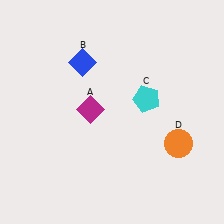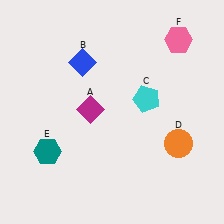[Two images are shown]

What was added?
A teal hexagon (E), a pink hexagon (F) were added in Image 2.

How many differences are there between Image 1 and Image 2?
There are 2 differences between the two images.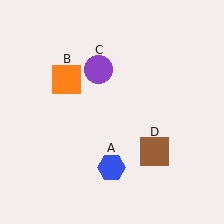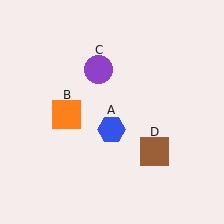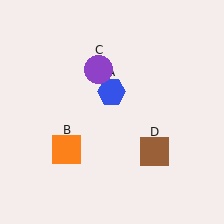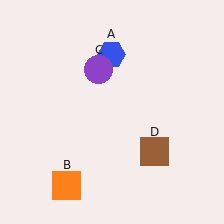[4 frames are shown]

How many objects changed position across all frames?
2 objects changed position: blue hexagon (object A), orange square (object B).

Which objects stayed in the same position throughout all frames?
Purple circle (object C) and brown square (object D) remained stationary.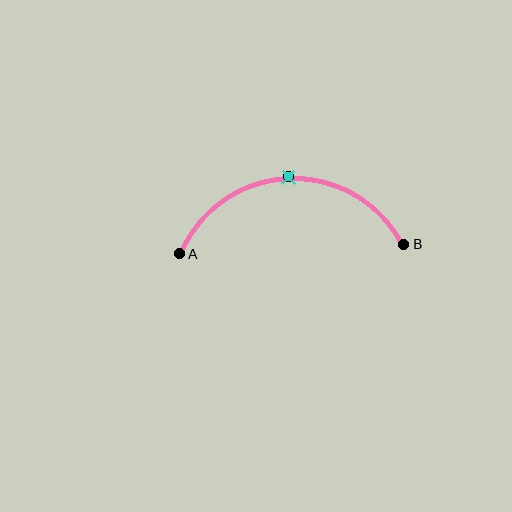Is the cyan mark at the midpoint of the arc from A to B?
Yes. The cyan mark lies on the arc at equal arc-length from both A and B — it is the arc midpoint.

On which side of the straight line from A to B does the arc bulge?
The arc bulges above the straight line connecting A and B.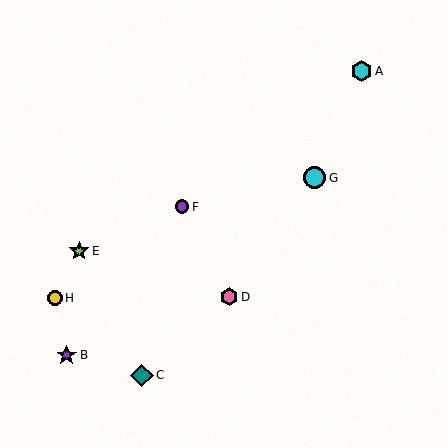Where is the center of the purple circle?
The center of the purple circle is at (182, 207).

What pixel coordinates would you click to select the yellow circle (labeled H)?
Click at (55, 298) to select the yellow circle H.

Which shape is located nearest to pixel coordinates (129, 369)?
The teal diamond (labeled C) at (142, 375) is nearest to that location.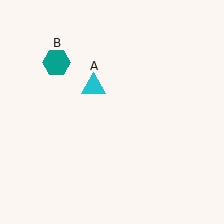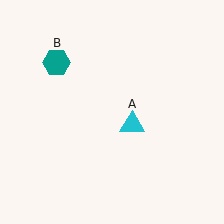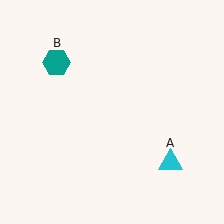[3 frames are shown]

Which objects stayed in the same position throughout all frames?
Teal hexagon (object B) remained stationary.